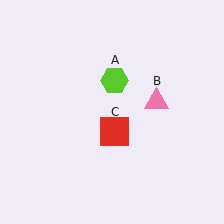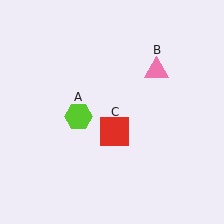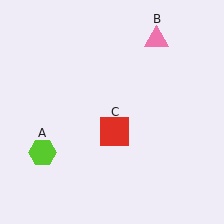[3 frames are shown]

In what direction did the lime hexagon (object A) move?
The lime hexagon (object A) moved down and to the left.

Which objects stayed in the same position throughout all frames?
Red square (object C) remained stationary.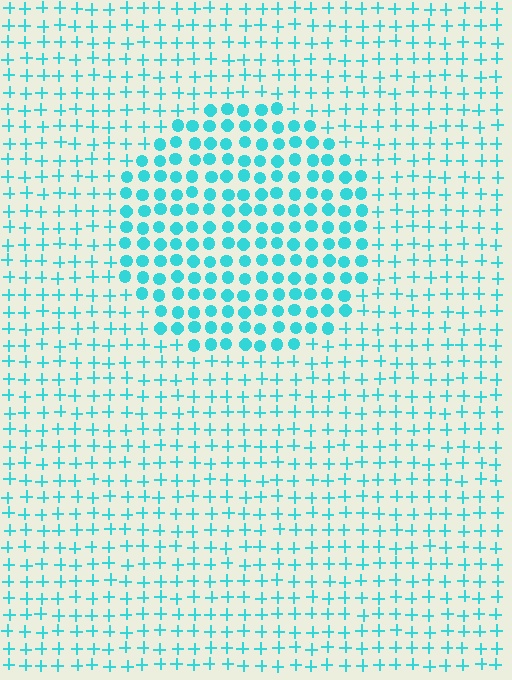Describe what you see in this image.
The image is filled with small cyan elements arranged in a uniform grid. A circle-shaped region contains circles, while the surrounding area contains plus signs. The boundary is defined purely by the change in element shape.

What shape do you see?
I see a circle.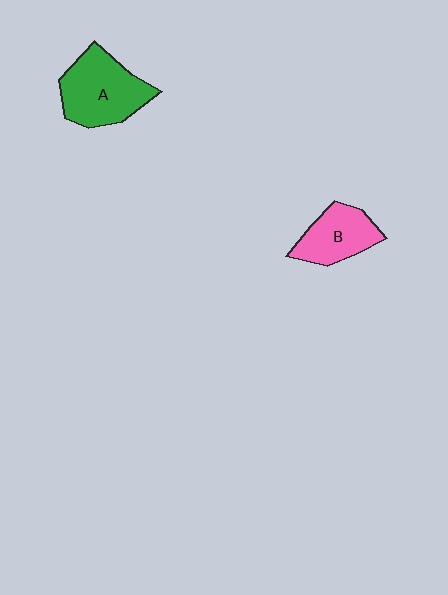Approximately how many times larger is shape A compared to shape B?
Approximately 1.4 times.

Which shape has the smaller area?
Shape B (pink).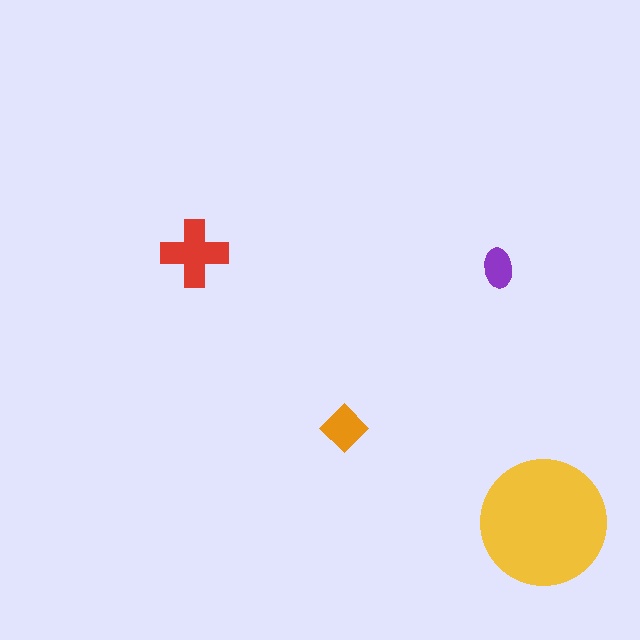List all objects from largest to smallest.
The yellow circle, the red cross, the orange diamond, the purple ellipse.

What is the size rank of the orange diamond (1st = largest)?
3rd.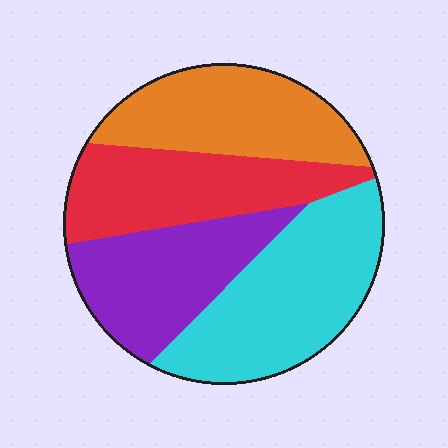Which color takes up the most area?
Cyan, at roughly 30%.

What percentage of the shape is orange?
Orange covers about 25% of the shape.